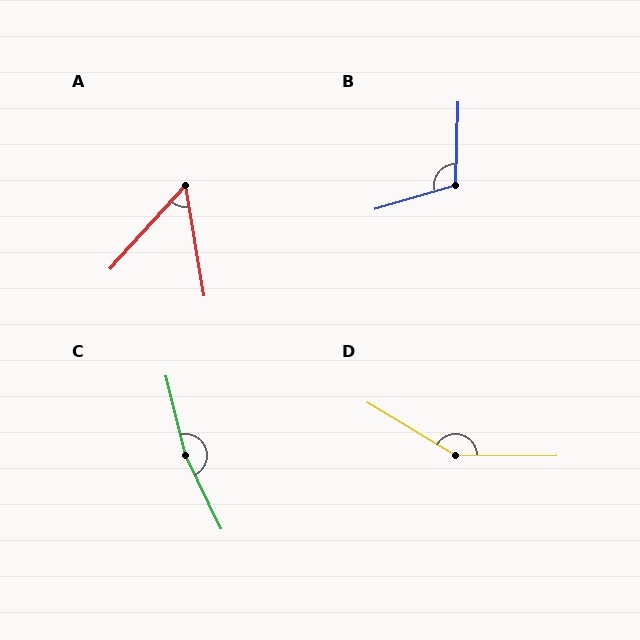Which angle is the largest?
C, at approximately 168 degrees.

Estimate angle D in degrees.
Approximately 149 degrees.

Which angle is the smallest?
A, at approximately 51 degrees.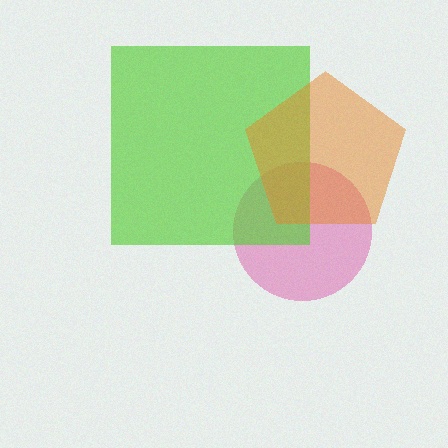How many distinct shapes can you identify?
There are 3 distinct shapes: a magenta circle, a lime square, an orange pentagon.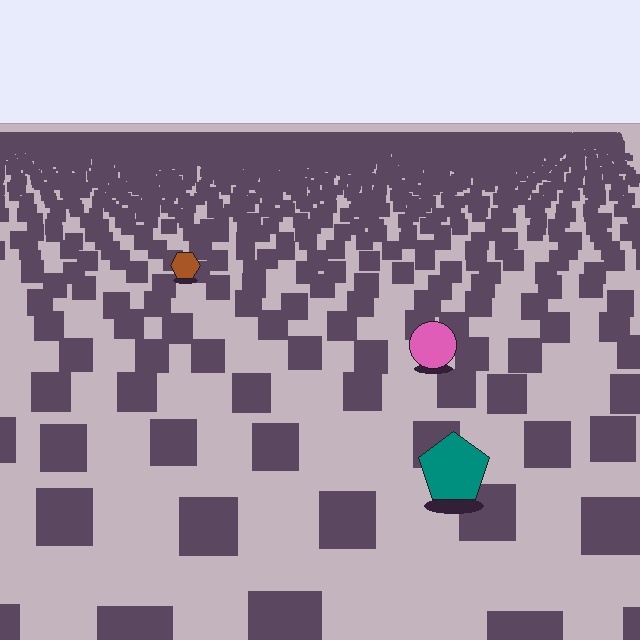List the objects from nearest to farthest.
From nearest to farthest: the teal pentagon, the pink circle, the brown hexagon.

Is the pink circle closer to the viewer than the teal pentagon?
No. The teal pentagon is closer — you can tell from the texture gradient: the ground texture is coarser near it.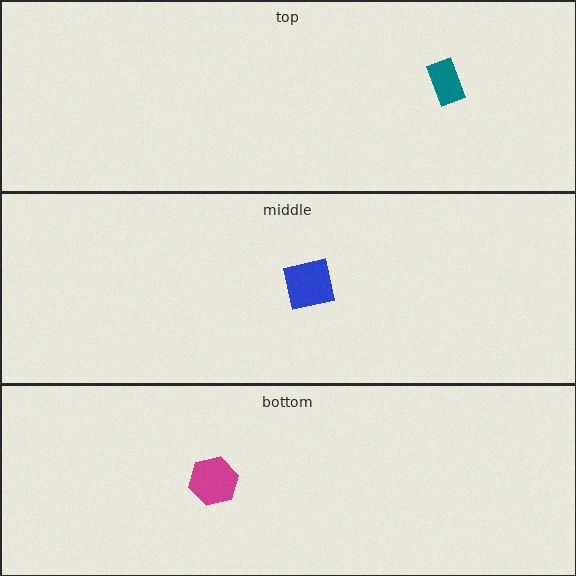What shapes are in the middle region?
The blue square.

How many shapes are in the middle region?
1.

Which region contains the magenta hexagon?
The bottom region.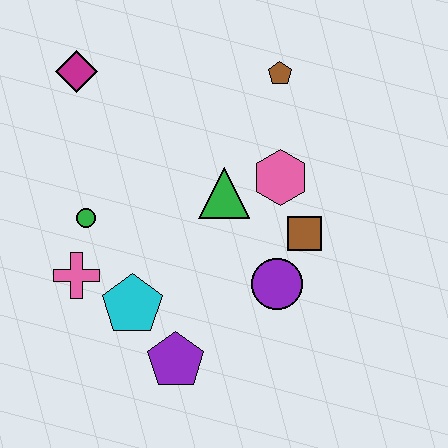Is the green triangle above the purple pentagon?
Yes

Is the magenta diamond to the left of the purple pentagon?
Yes